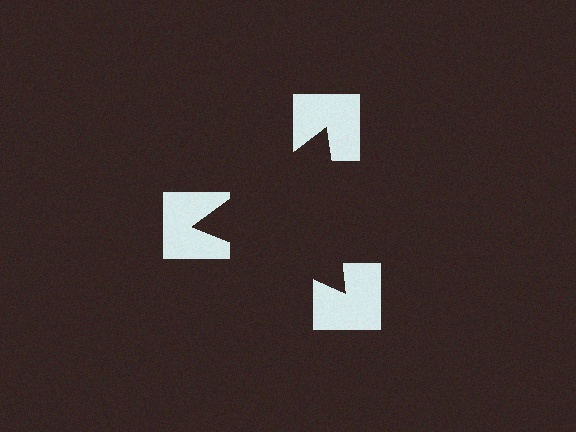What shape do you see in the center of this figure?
An illusory triangle — its edges are inferred from the aligned wedge cuts in the notched squares, not physically drawn.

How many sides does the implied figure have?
3 sides.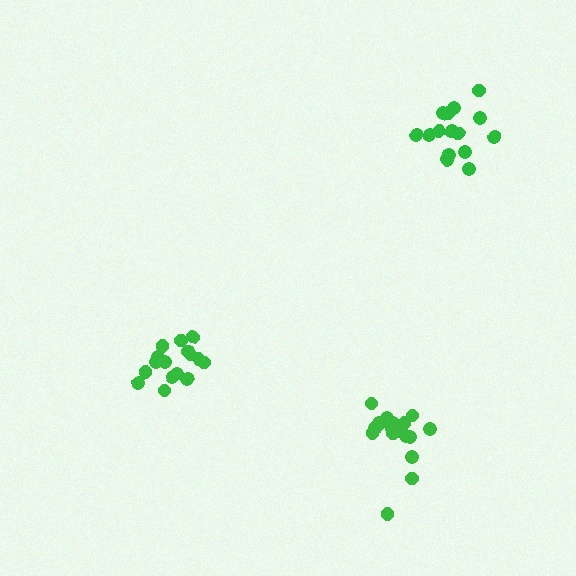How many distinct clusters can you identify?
There are 3 distinct clusters.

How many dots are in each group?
Group 1: 18 dots, Group 2: 19 dots, Group 3: 15 dots (52 total).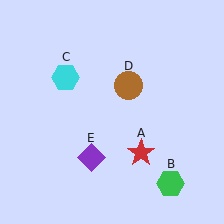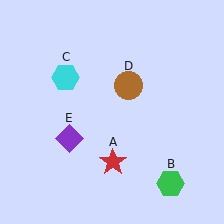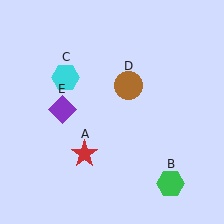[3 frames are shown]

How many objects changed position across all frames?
2 objects changed position: red star (object A), purple diamond (object E).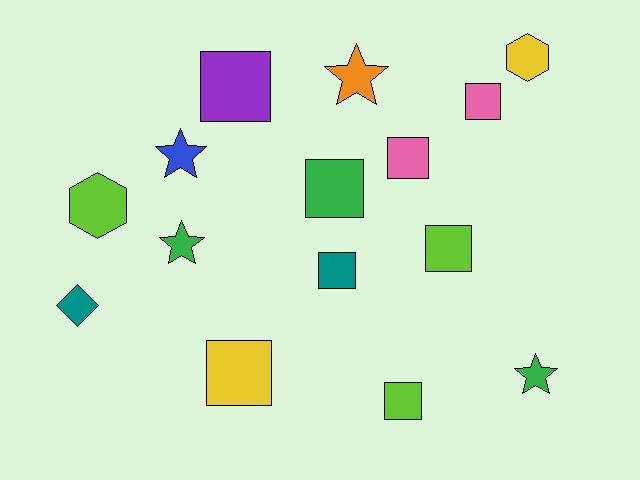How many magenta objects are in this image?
There are no magenta objects.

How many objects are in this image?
There are 15 objects.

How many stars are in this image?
There are 4 stars.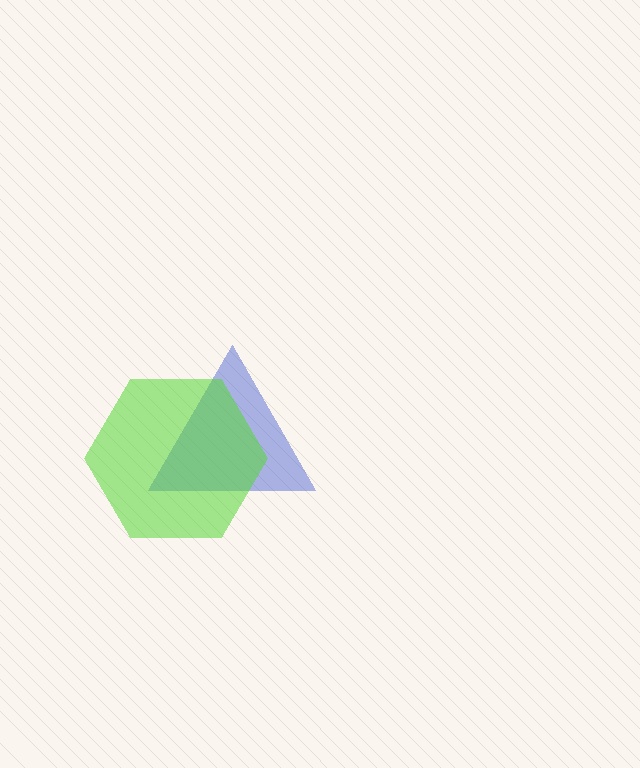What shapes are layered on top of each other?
The layered shapes are: a blue triangle, a lime hexagon.